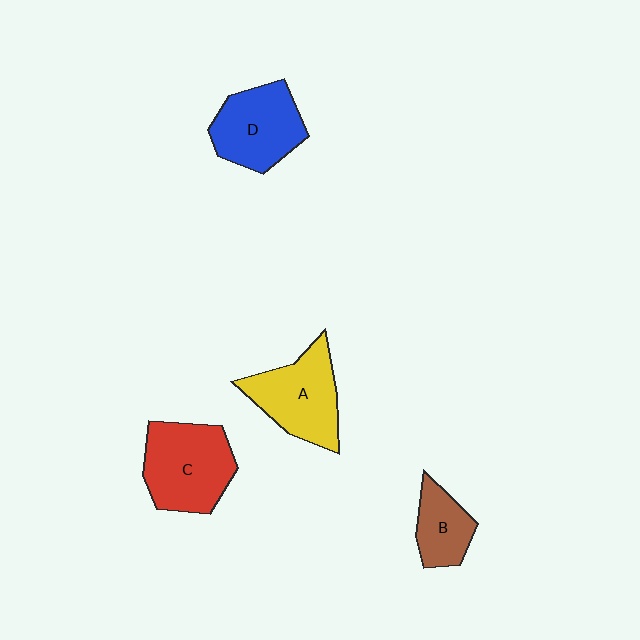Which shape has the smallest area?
Shape B (brown).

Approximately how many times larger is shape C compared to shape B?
Approximately 1.8 times.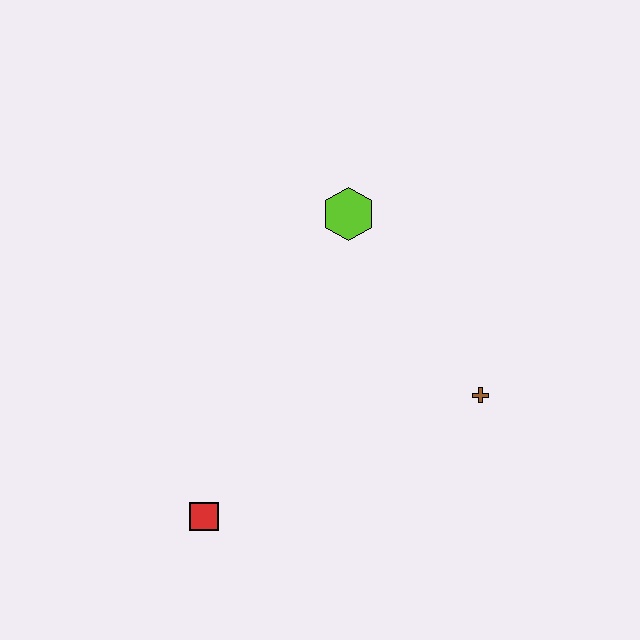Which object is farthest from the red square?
The lime hexagon is farthest from the red square.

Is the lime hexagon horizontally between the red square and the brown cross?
Yes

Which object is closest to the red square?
The brown cross is closest to the red square.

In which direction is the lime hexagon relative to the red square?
The lime hexagon is above the red square.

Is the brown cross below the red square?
No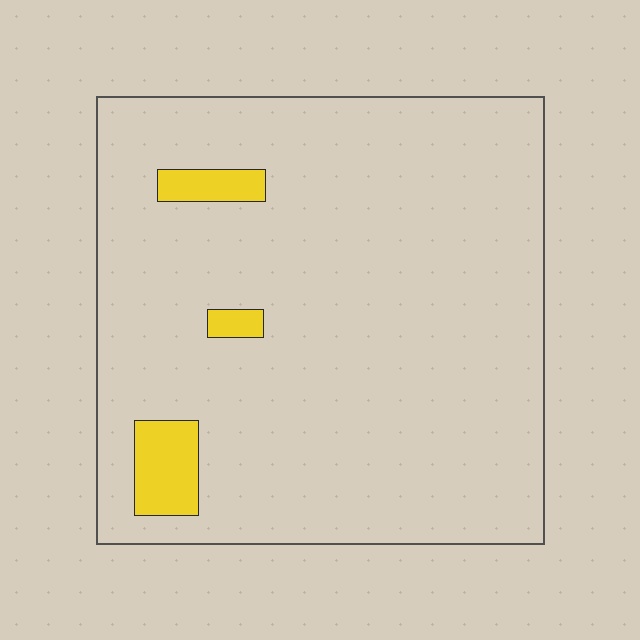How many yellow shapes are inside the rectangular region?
3.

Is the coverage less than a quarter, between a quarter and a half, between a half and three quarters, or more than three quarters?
Less than a quarter.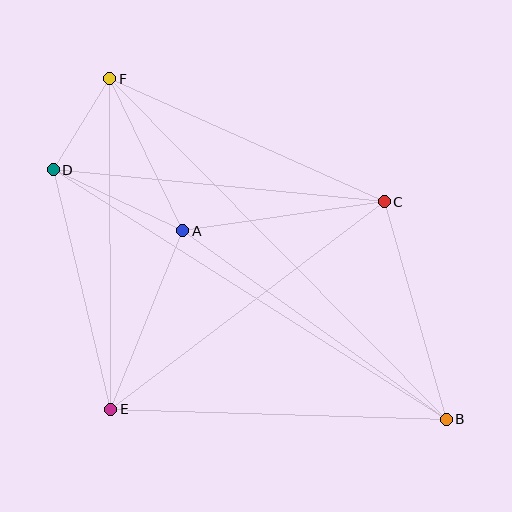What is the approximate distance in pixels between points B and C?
The distance between B and C is approximately 226 pixels.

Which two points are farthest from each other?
Points B and F are farthest from each other.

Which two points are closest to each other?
Points D and F are closest to each other.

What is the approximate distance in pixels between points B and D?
The distance between B and D is approximately 466 pixels.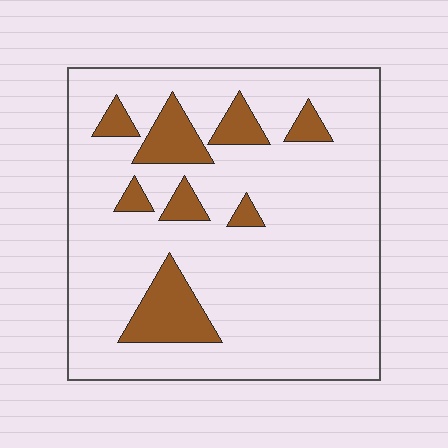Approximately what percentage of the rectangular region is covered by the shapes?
Approximately 15%.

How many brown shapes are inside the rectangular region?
8.